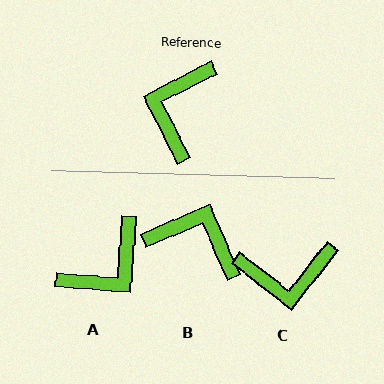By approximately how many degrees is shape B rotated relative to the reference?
Approximately 94 degrees clockwise.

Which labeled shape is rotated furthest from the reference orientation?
A, about 149 degrees away.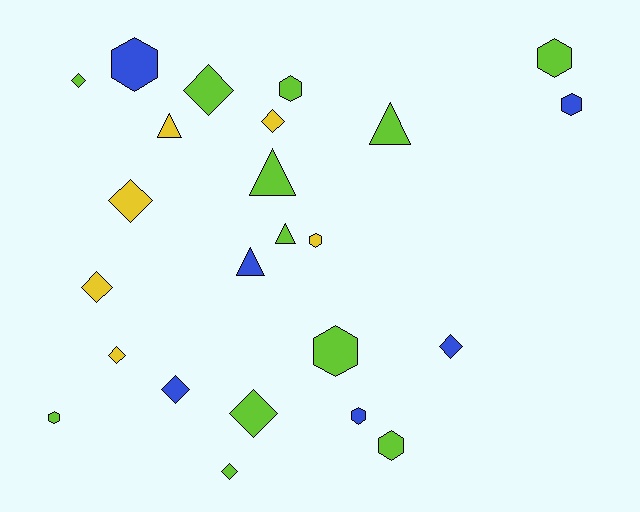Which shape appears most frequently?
Diamond, with 10 objects.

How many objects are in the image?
There are 24 objects.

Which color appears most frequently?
Lime, with 12 objects.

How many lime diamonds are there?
There are 4 lime diamonds.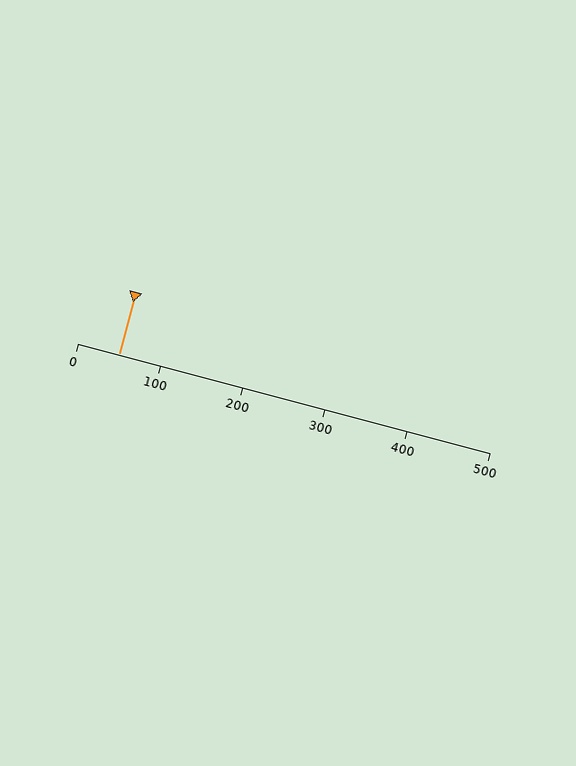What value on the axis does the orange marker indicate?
The marker indicates approximately 50.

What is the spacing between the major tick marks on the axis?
The major ticks are spaced 100 apart.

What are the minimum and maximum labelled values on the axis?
The axis runs from 0 to 500.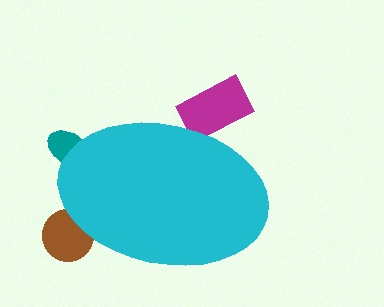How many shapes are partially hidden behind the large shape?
3 shapes are partially hidden.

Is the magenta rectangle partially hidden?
Yes, the magenta rectangle is partially hidden behind the cyan ellipse.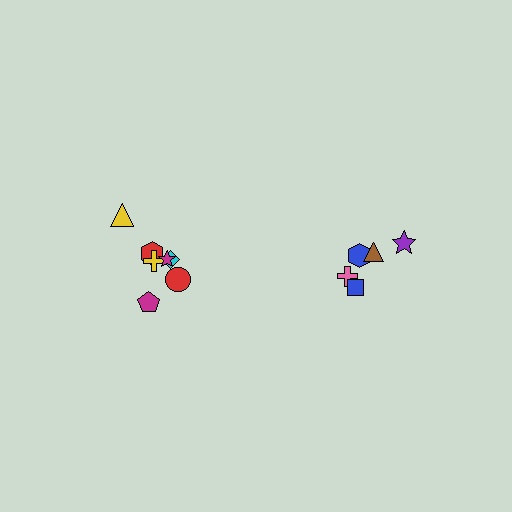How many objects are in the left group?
There are 7 objects.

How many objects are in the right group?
There are 5 objects.